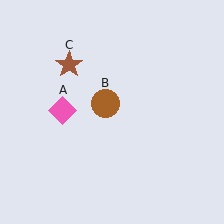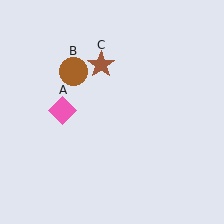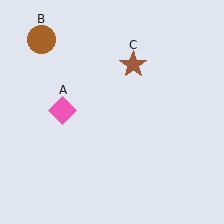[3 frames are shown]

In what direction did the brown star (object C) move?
The brown star (object C) moved right.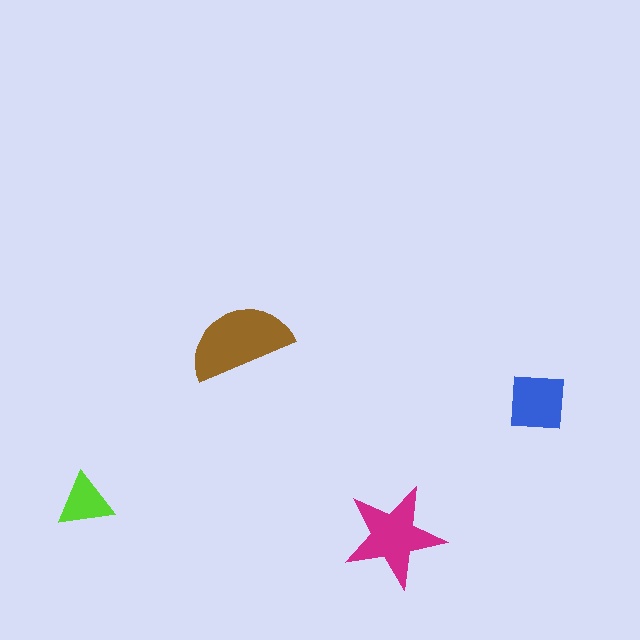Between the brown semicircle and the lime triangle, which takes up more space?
The brown semicircle.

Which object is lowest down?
The magenta star is bottommost.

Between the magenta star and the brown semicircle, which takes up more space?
The brown semicircle.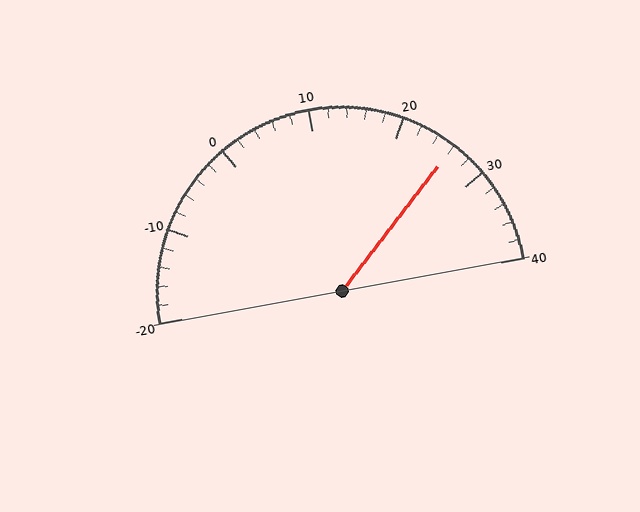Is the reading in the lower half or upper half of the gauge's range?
The reading is in the upper half of the range (-20 to 40).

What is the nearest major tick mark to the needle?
The nearest major tick mark is 30.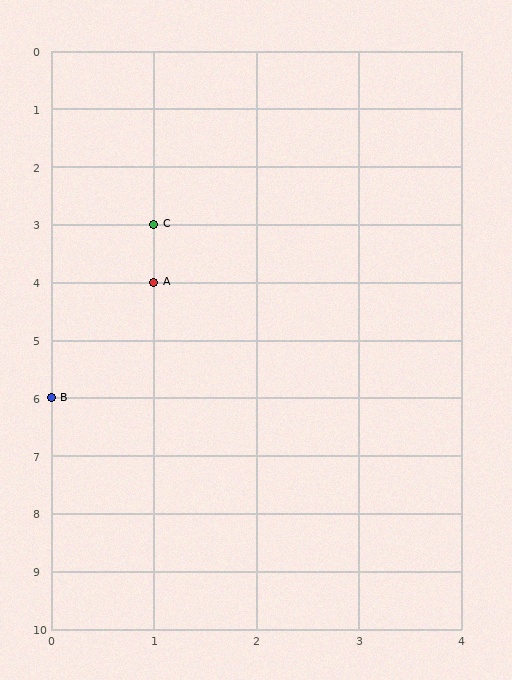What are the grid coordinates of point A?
Point A is at grid coordinates (1, 4).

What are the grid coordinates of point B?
Point B is at grid coordinates (0, 6).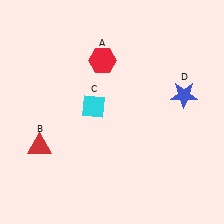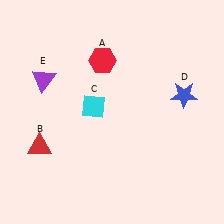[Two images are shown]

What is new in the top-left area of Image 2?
A purple triangle (E) was added in the top-left area of Image 2.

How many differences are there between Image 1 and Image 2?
There is 1 difference between the two images.